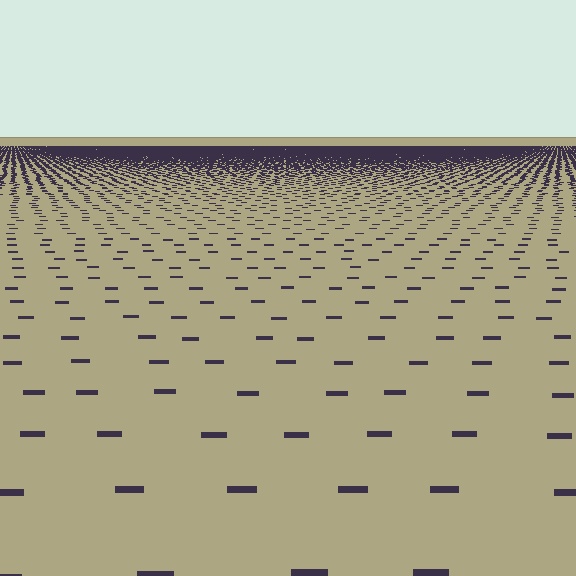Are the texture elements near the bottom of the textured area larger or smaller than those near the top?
Larger. Near the bottom, elements are closer to the viewer and appear at a bigger on-screen size.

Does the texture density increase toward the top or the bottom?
Density increases toward the top.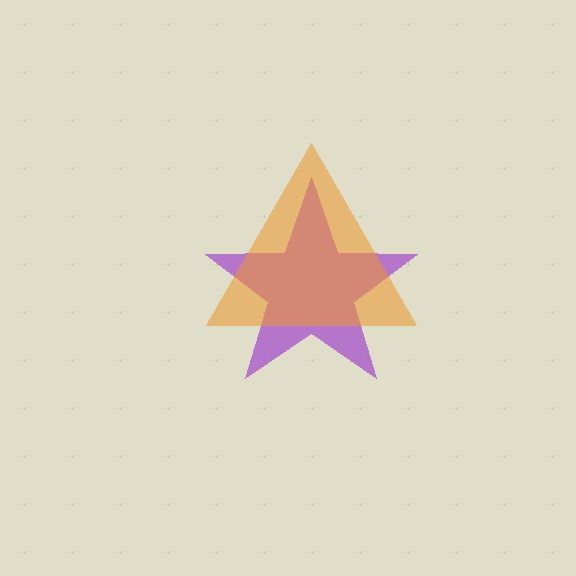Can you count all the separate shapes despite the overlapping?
Yes, there are 2 separate shapes.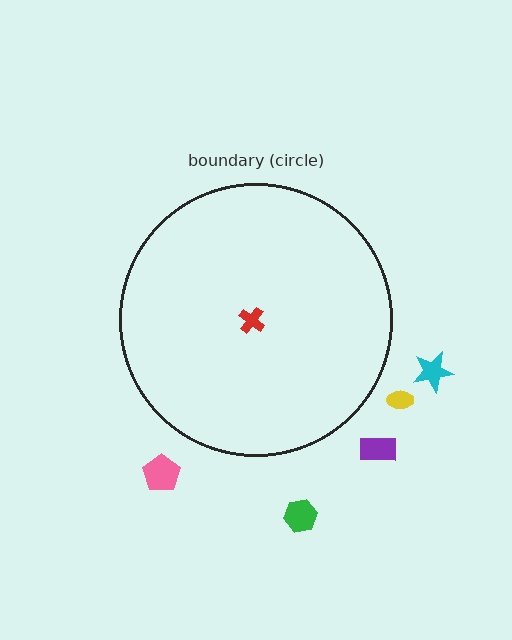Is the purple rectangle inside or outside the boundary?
Outside.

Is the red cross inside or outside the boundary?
Inside.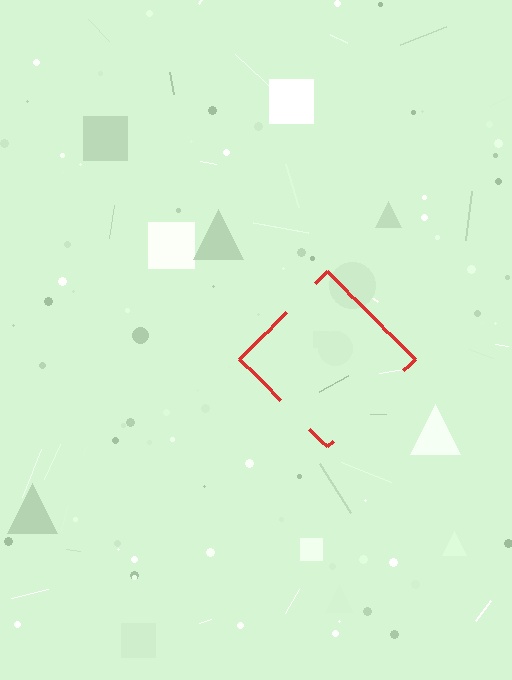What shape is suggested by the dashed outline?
The dashed outline suggests a diamond.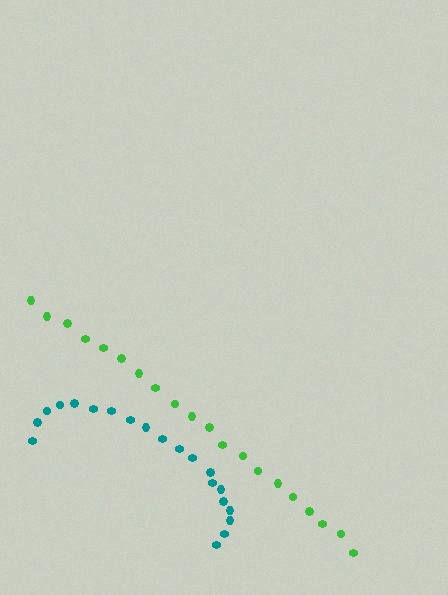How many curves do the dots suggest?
There are 2 distinct paths.